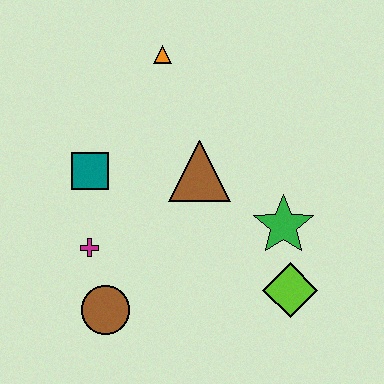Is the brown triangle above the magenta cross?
Yes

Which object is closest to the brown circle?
The magenta cross is closest to the brown circle.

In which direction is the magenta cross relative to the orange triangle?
The magenta cross is below the orange triangle.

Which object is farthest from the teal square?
The lime diamond is farthest from the teal square.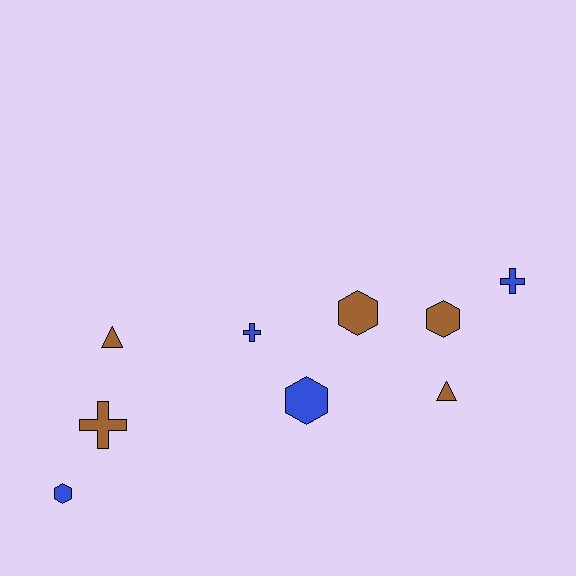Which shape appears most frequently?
Hexagon, with 4 objects.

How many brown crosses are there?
There is 1 brown cross.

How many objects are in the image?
There are 9 objects.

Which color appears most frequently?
Brown, with 5 objects.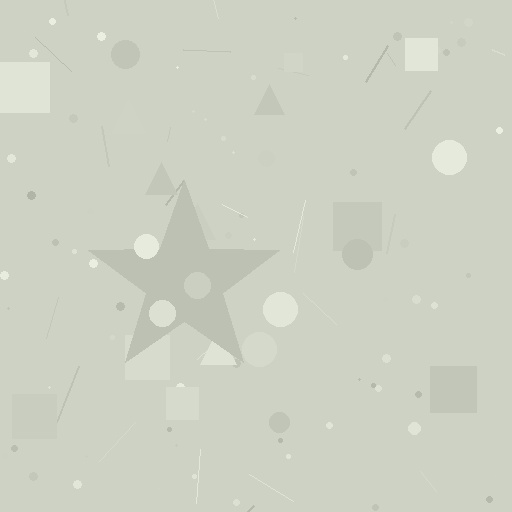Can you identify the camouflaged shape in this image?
The camouflaged shape is a star.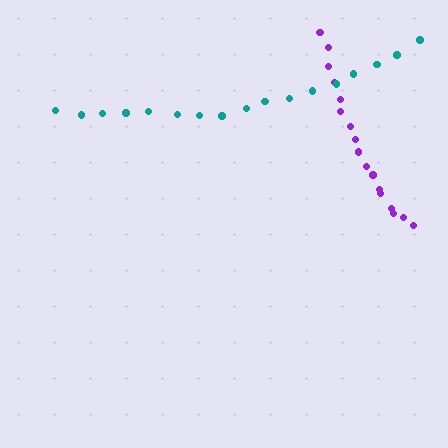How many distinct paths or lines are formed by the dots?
There are 2 distinct paths.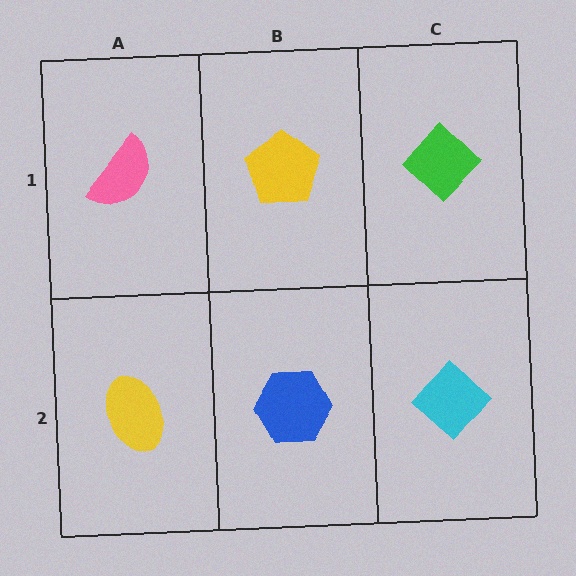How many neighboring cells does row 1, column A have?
2.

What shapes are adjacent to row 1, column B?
A blue hexagon (row 2, column B), a pink semicircle (row 1, column A), a green diamond (row 1, column C).